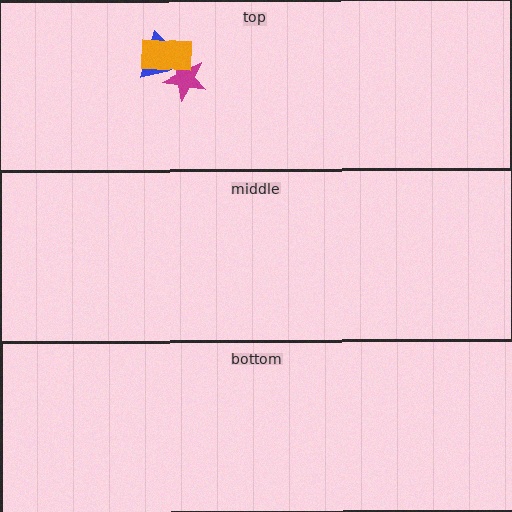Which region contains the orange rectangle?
The top region.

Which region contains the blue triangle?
The top region.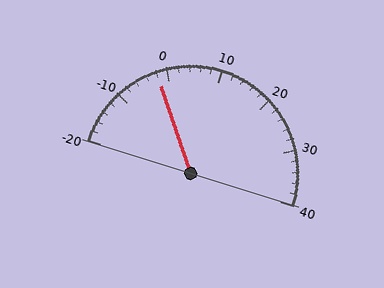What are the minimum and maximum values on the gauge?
The gauge ranges from -20 to 40.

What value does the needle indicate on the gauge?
The needle indicates approximately -2.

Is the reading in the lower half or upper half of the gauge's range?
The reading is in the lower half of the range (-20 to 40).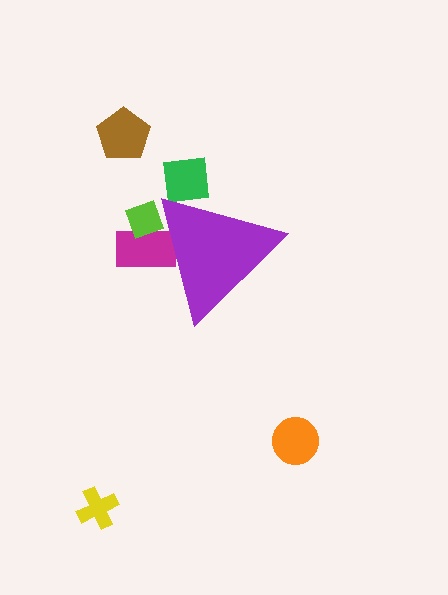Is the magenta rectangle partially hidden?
Yes, the magenta rectangle is partially hidden behind the purple triangle.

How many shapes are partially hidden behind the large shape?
3 shapes are partially hidden.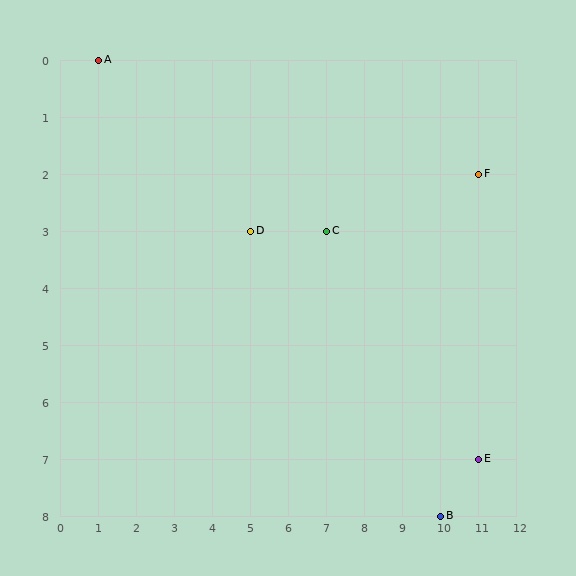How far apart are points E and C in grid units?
Points E and C are 4 columns and 4 rows apart (about 5.7 grid units diagonally).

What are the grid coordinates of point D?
Point D is at grid coordinates (5, 3).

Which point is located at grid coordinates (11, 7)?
Point E is at (11, 7).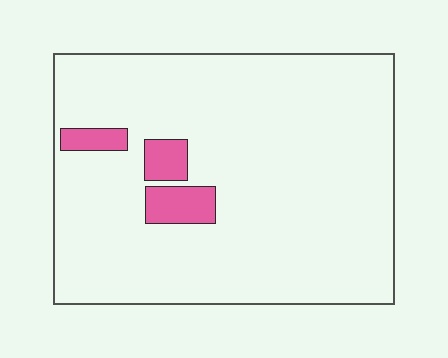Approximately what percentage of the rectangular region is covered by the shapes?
Approximately 5%.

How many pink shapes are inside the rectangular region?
3.